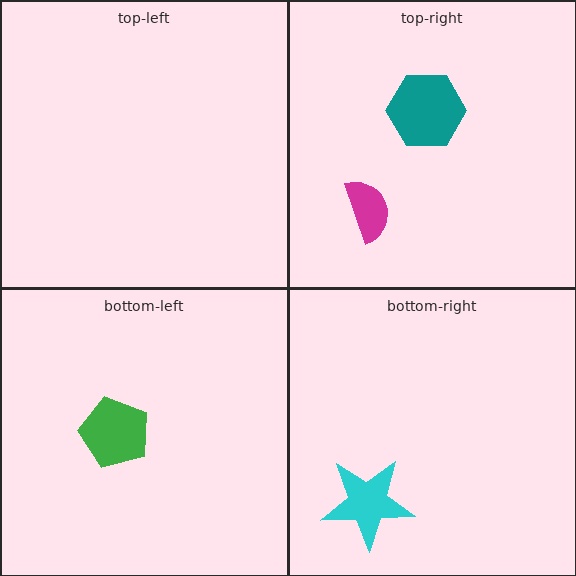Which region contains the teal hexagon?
The top-right region.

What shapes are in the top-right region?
The teal hexagon, the magenta semicircle.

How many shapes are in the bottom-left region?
1.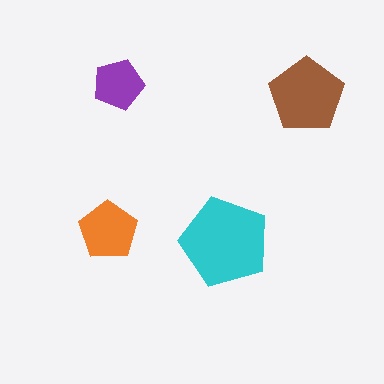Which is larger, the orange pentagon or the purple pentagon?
The orange one.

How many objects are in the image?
There are 4 objects in the image.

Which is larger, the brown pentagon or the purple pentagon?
The brown one.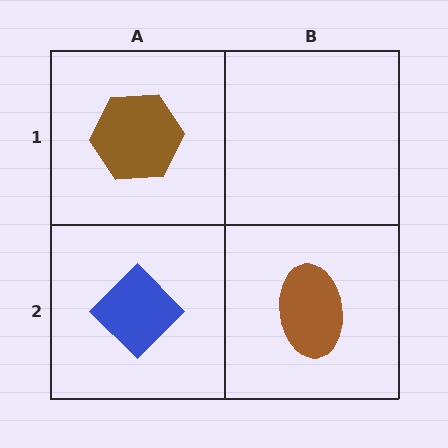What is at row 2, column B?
A brown ellipse.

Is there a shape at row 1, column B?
No, that cell is empty.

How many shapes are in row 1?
1 shape.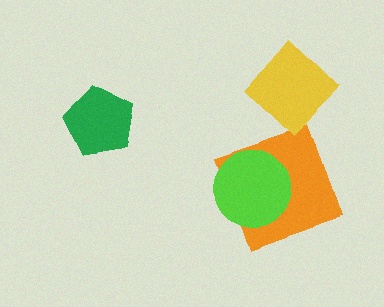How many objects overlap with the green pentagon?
0 objects overlap with the green pentagon.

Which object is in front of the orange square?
The lime circle is in front of the orange square.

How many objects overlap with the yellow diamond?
0 objects overlap with the yellow diamond.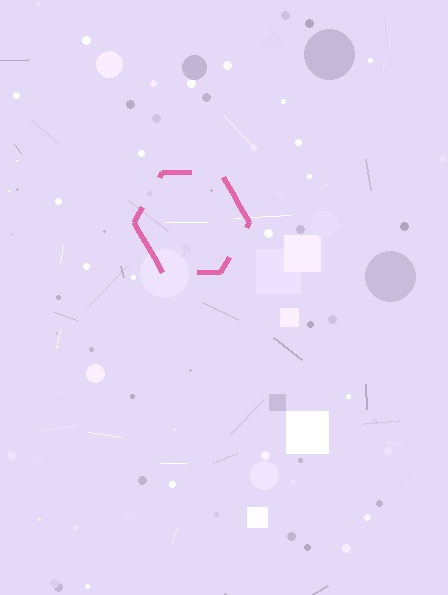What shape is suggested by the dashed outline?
The dashed outline suggests a hexagon.